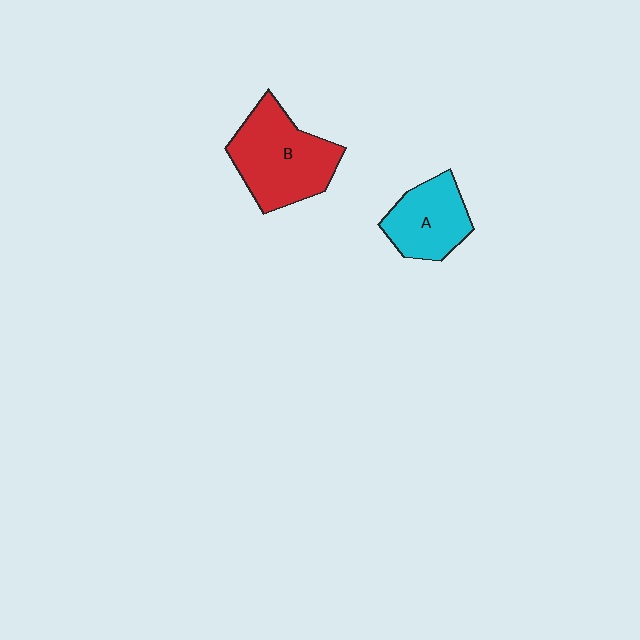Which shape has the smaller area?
Shape A (cyan).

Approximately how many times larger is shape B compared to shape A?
Approximately 1.5 times.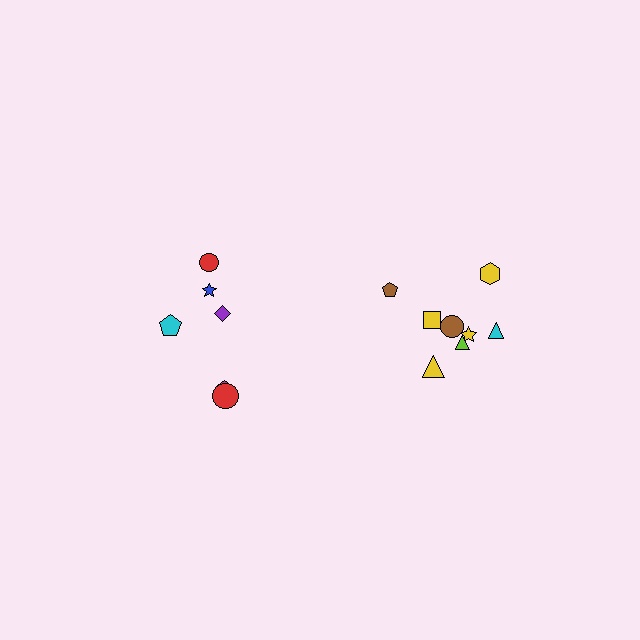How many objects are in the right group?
There are 8 objects.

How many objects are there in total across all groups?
There are 14 objects.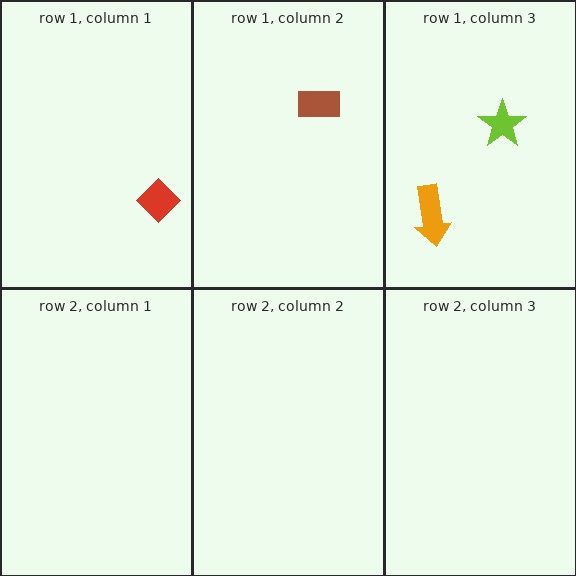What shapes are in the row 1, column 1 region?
The red diamond.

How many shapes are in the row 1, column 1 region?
1.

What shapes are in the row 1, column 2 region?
The brown rectangle.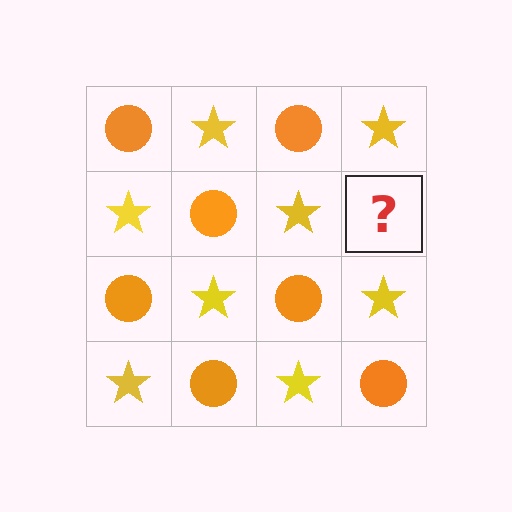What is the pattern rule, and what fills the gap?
The rule is that it alternates orange circle and yellow star in a checkerboard pattern. The gap should be filled with an orange circle.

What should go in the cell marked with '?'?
The missing cell should contain an orange circle.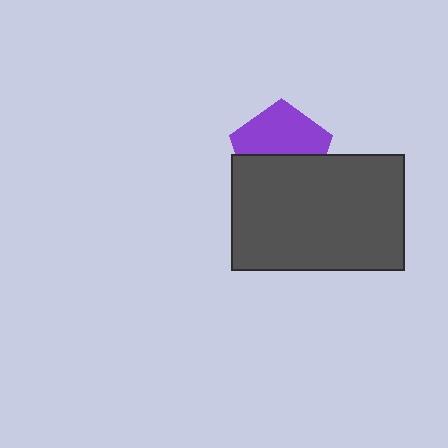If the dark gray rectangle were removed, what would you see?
You would see the complete purple pentagon.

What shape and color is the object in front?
The object in front is a dark gray rectangle.